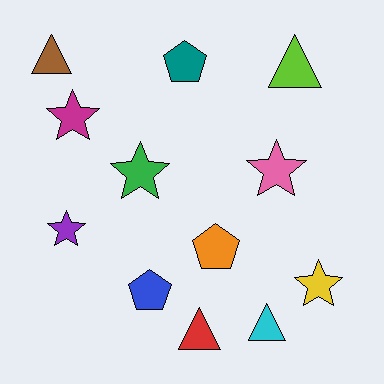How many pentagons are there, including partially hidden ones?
There are 3 pentagons.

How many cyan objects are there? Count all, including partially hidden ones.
There is 1 cyan object.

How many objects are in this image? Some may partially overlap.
There are 12 objects.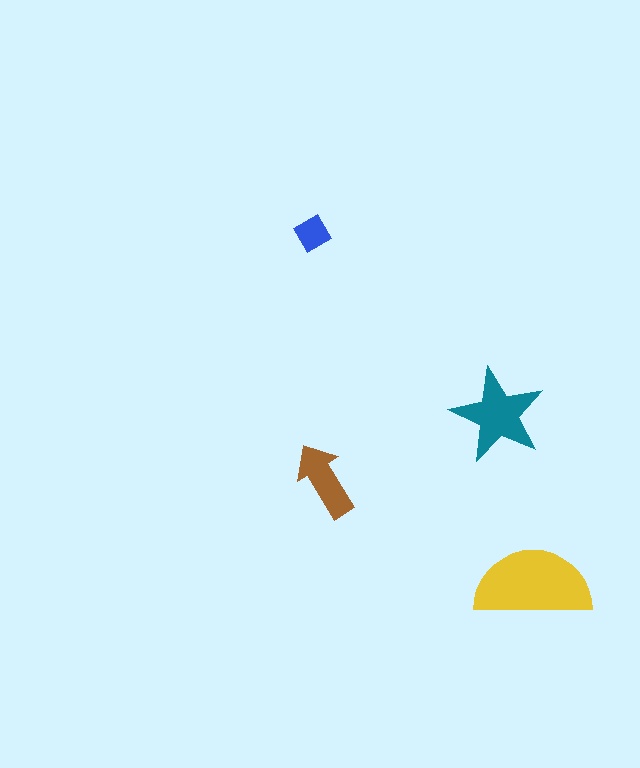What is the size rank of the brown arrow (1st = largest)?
3rd.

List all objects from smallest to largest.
The blue diamond, the brown arrow, the teal star, the yellow semicircle.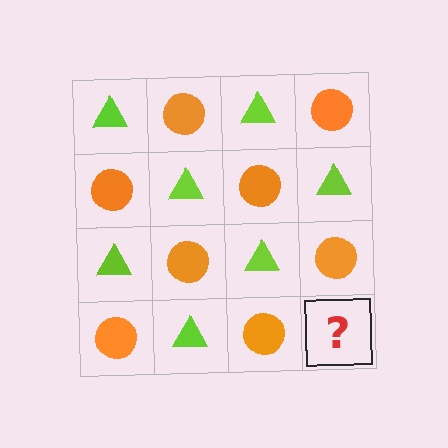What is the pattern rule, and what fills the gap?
The rule is that it alternates lime triangle and orange circle in a checkerboard pattern. The gap should be filled with a lime triangle.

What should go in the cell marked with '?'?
The missing cell should contain a lime triangle.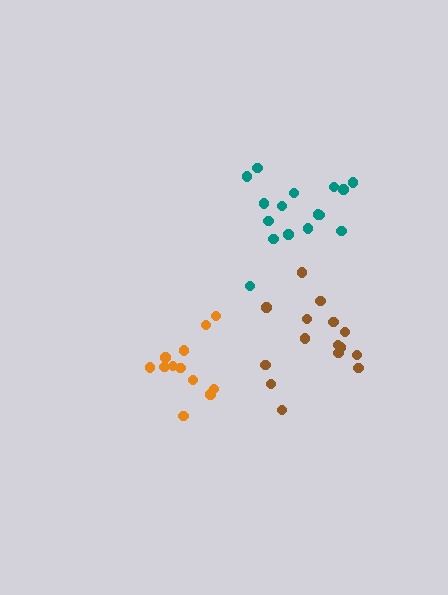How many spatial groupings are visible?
There are 3 spatial groupings.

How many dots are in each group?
Group 1: 16 dots, Group 2: 15 dots, Group 3: 12 dots (43 total).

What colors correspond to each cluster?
The clusters are colored: teal, brown, orange.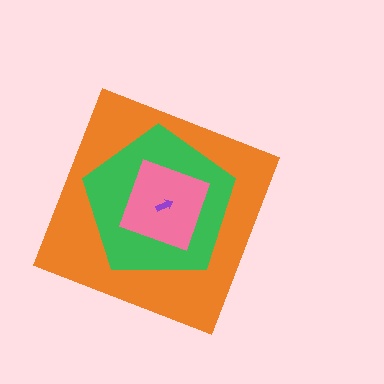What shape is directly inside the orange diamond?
The green pentagon.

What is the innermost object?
The purple arrow.